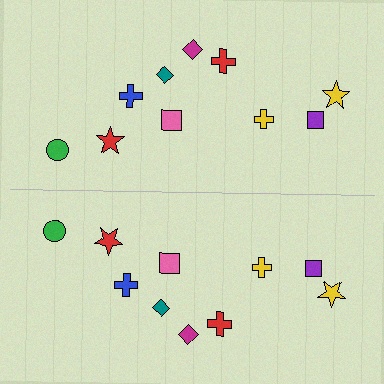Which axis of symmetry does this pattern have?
The pattern has a horizontal axis of symmetry running through the center of the image.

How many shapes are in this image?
There are 20 shapes in this image.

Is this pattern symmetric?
Yes, this pattern has bilateral (reflection) symmetry.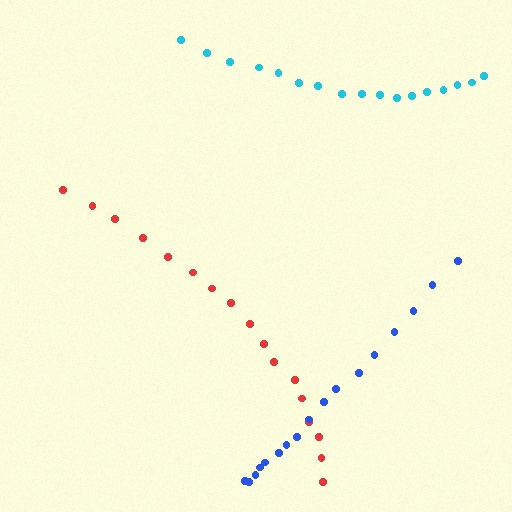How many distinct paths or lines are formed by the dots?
There are 3 distinct paths.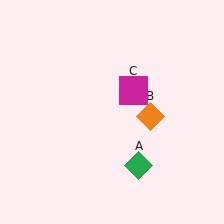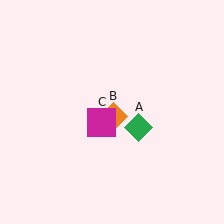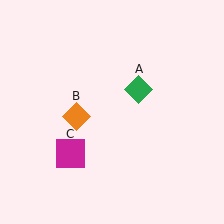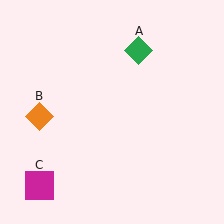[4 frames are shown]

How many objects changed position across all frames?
3 objects changed position: green diamond (object A), orange diamond (object B), magenta square (object C).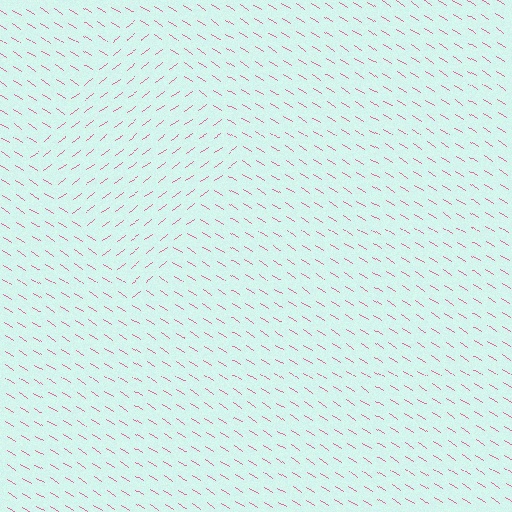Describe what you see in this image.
The image is filled with small pink line segments. A diamond region in the image has lines oriented differently from the surrounding lines, creating a visible texture boundary.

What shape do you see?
I see a diamond.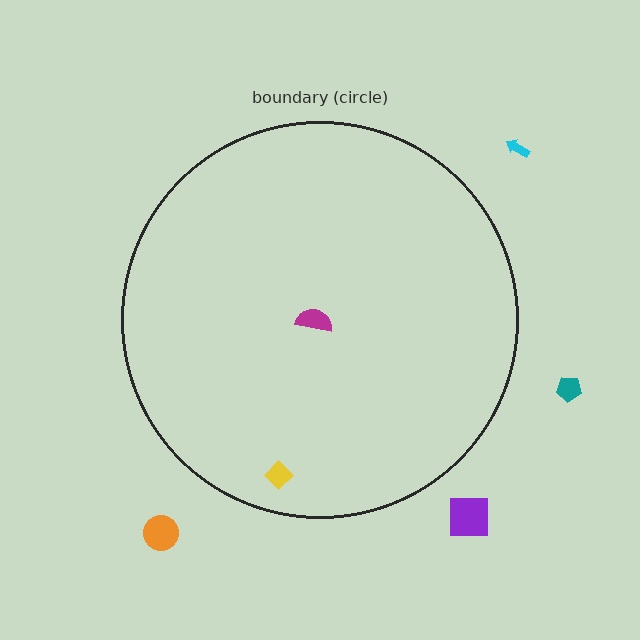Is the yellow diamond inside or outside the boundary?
Inside.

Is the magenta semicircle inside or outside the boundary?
Inside.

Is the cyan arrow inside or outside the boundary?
Outside.